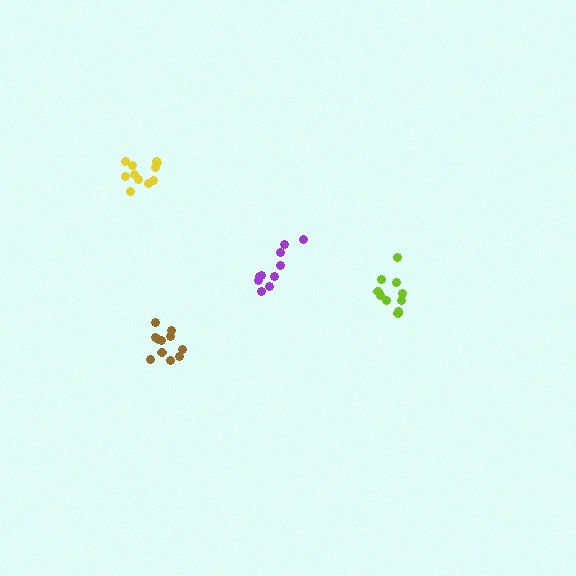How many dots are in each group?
Group 1: 11 dots, Group 2: 11 dots, Group 3: 10 dots, Group 4: 10 dots (42 total).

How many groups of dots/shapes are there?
There are 4 groups.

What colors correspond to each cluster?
The clusters are colored: brown, yellow, purple, lime.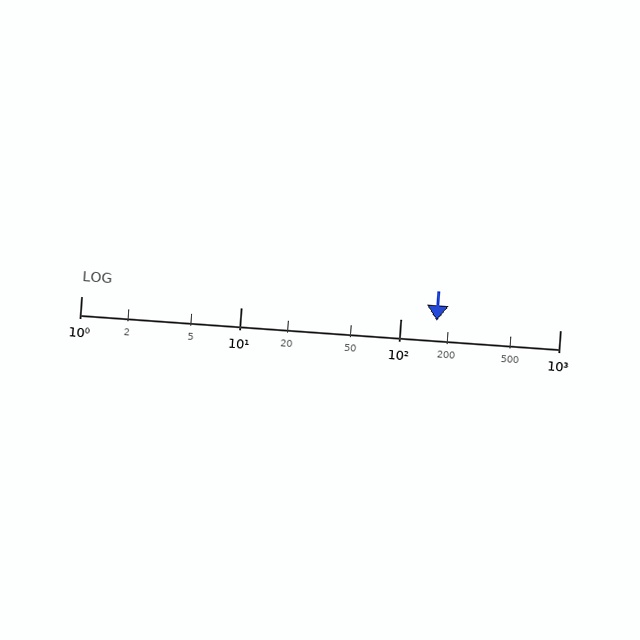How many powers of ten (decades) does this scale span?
The scale spans 3 decades, from 1 to 1000.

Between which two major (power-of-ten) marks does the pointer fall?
The pointer is between 100 and 1000.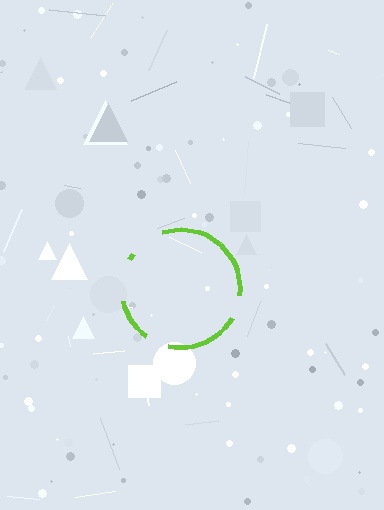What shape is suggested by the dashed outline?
The dashed outline suggests a circle.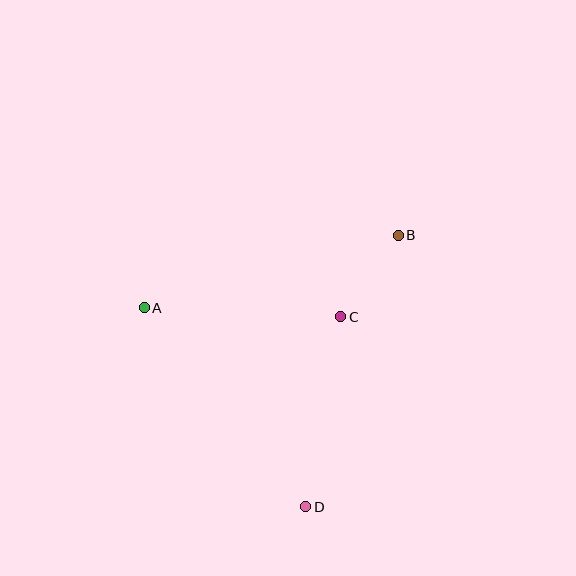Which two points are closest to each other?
Points B and C are closest to each other.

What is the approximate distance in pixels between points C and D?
The distance between C and D is approximately 193 pixels.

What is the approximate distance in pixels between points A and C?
The distance between A and C is approximately 197 pixels.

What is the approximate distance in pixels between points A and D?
The distance between A and D is approximately 256 pixels.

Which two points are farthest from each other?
Points B and D are farthest from each other.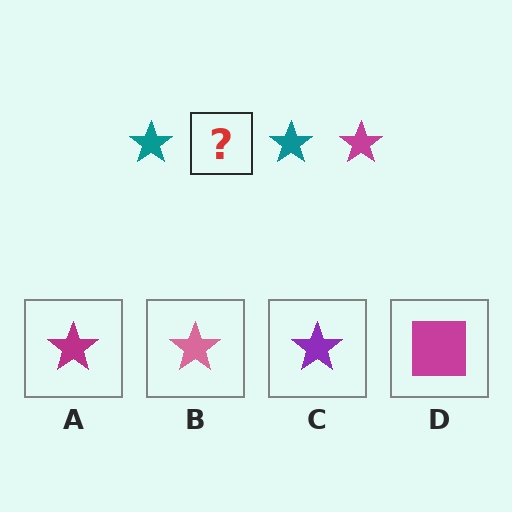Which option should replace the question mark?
Option A.